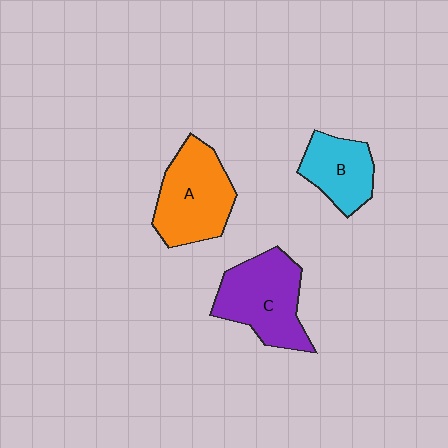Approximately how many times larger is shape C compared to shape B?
Approximately 1.5 times.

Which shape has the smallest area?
Shape B (cyan).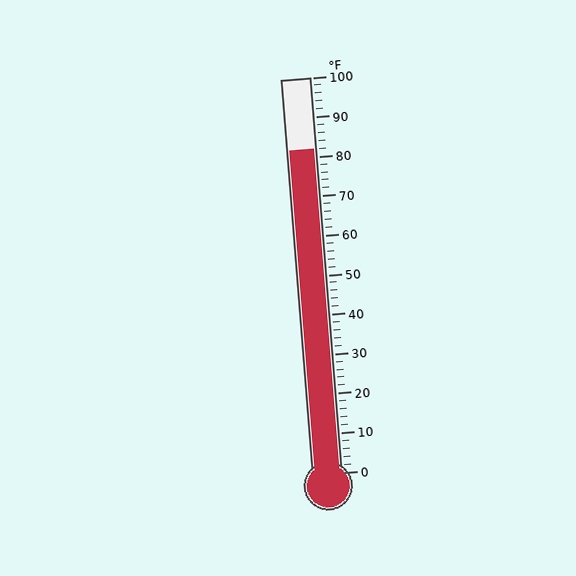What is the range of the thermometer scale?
The thermometer scale ranges from 0°F to 100°F.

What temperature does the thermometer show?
The thermometer shows approximately 82°F.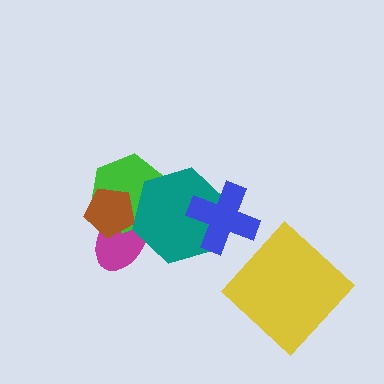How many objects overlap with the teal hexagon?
3 objects overlap with the teal hexagon.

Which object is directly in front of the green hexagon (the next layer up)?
The brown pentagon is directly in front of the green hexagon.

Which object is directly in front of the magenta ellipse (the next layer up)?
The green hexagon is directly in front of the magenta ellipse.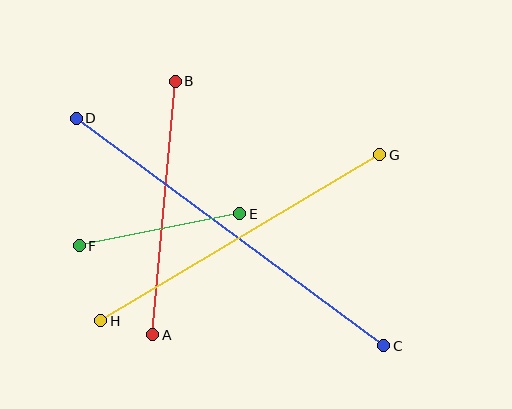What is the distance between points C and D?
The distance is approximately 382 pixels.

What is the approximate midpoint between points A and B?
The midpoint is at approximately (164, 208) pixels.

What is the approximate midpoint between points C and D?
The midpoint is at approximately (230, 232) pixels.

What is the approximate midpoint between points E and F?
The midpoint is at approximately (159, 230) pixels.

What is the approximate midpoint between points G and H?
The midpoint is at approximately (240, 238) pixels.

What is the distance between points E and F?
The distance is approximately 164 pixels.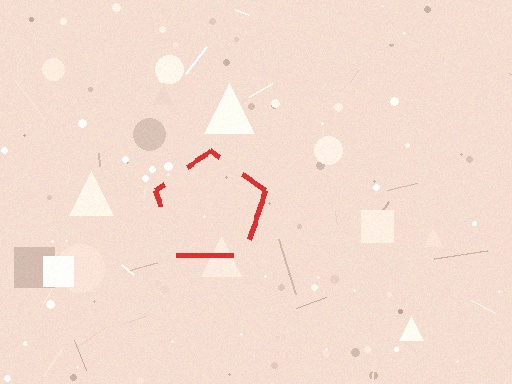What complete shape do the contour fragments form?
The contour fragments form a pentagon.